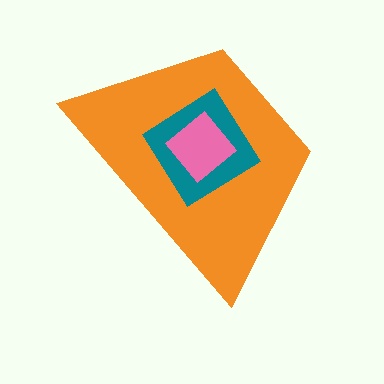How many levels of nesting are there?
3.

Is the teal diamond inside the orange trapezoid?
Yes.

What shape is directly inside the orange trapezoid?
The teal diamond.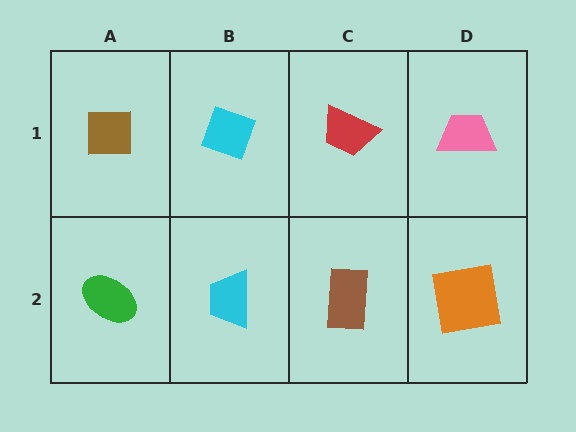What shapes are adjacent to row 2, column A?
A brown square (row 1, column A), a cyan trapezoid (row 2, column B).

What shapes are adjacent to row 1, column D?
An orange square (row 2, column D), a red trapezoid (row 1, column C).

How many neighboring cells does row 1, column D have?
2.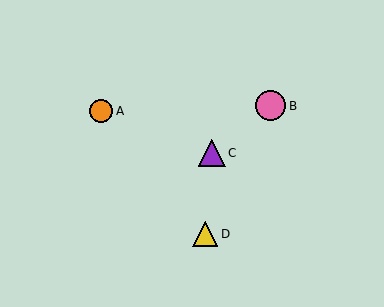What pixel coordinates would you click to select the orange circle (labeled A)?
Click at (101, 111) to select the orange circle A.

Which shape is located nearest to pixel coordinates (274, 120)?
The pink circle (labeled B) at (271, 106) is nearest to that location.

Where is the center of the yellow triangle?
The center of the yellow triangle is at (205, 234).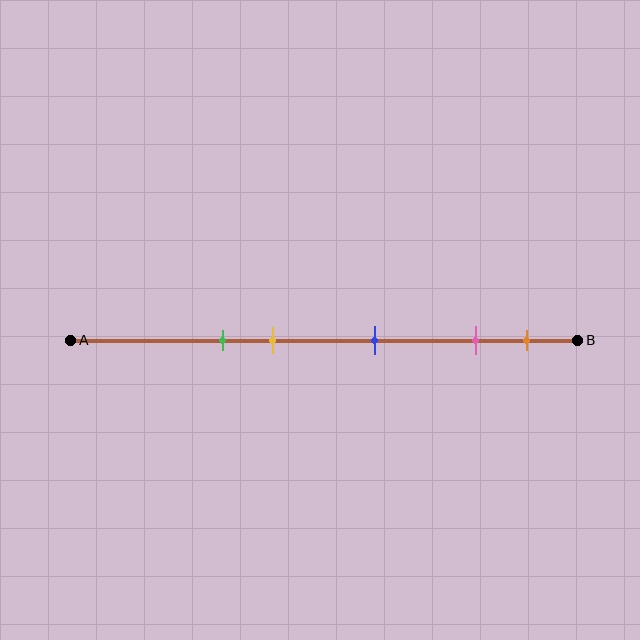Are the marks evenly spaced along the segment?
No, the marks are not evenly spaced.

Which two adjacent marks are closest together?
The pink and orange marks are the closest adjacent pair.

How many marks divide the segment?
There are 5 marks dividing the segment.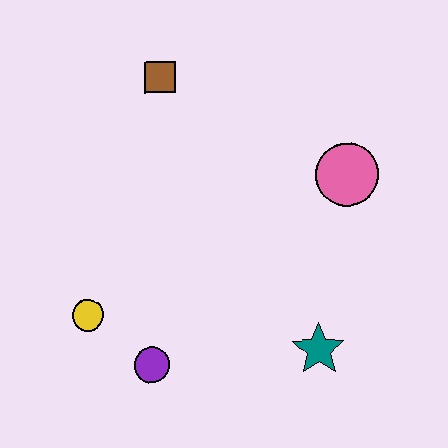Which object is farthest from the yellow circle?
The pink circle is farthest from the yellow circle.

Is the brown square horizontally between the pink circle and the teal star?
No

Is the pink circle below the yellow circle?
No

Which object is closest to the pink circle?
The teal star is closest to the pink circle.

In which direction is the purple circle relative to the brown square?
The purple circle is below the brown square.